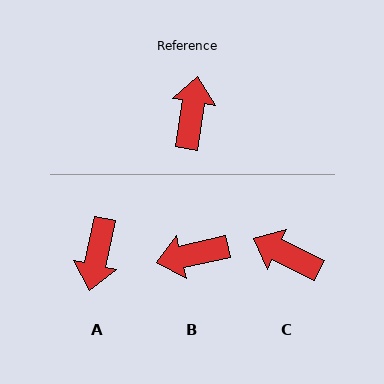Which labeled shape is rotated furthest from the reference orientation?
A, about 177 degrees away.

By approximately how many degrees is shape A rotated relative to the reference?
Approximately 177 degrees counter-clockwise.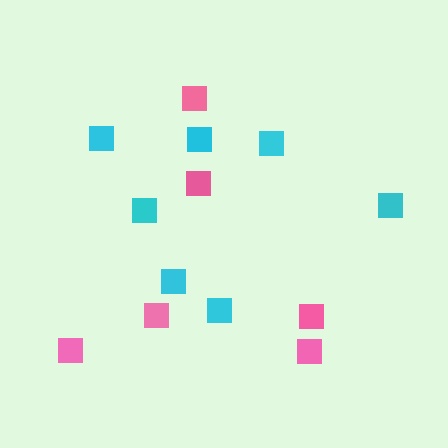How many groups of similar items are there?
There are 2 groups: one group of pink squares (6) and one group of cyan squares (7).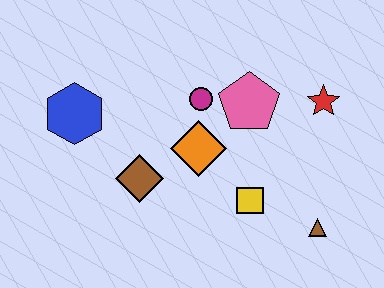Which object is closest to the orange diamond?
The magenta circle is closest to the orange diamond.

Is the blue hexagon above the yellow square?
Yes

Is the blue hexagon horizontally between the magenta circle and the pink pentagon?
No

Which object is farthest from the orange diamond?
The brown triangle is farthest from the orange diamond.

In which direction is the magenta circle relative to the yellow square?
The magenta circle is above the yellow square.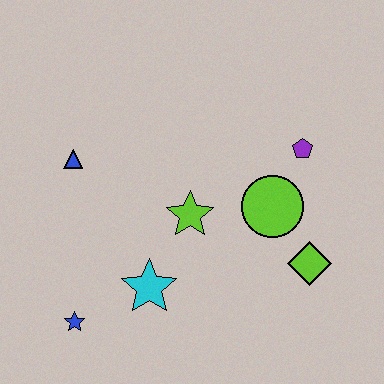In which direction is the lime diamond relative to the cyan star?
The lime diamond is to the right of the cyan star.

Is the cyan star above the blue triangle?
No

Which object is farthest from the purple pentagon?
The blue star is farthest from the purple pentagon.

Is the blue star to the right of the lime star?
No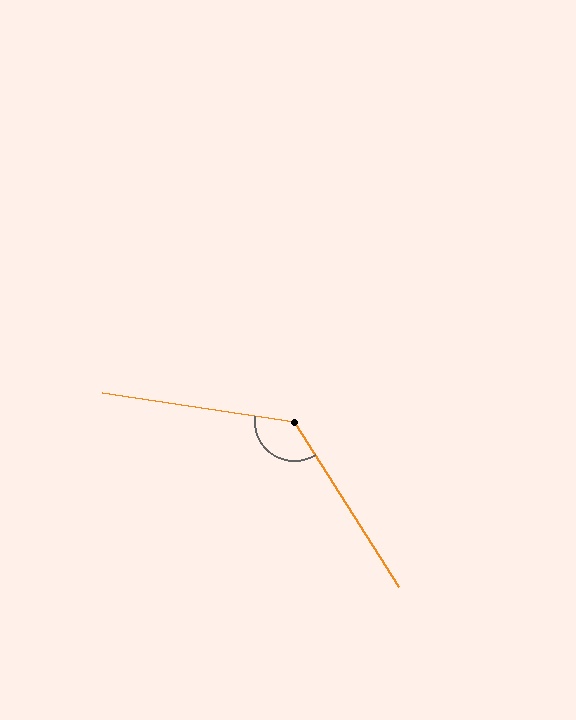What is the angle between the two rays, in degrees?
Approximately 131 degrees.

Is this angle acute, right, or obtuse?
It is obtuse.